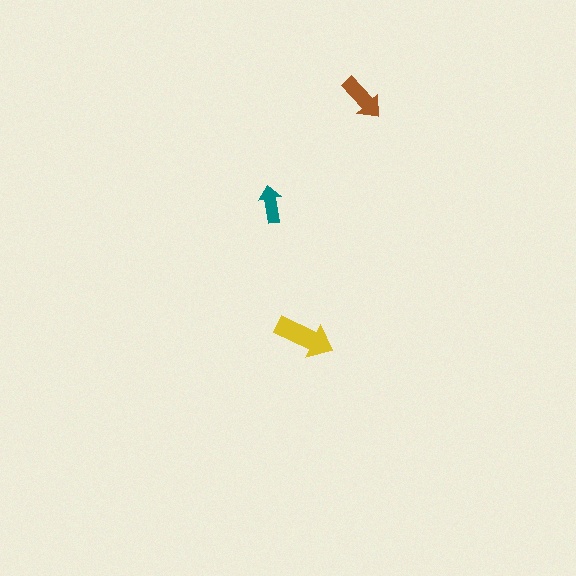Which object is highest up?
The brown arrow is topmost.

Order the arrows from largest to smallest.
the yellow one, the brown one, the teal one.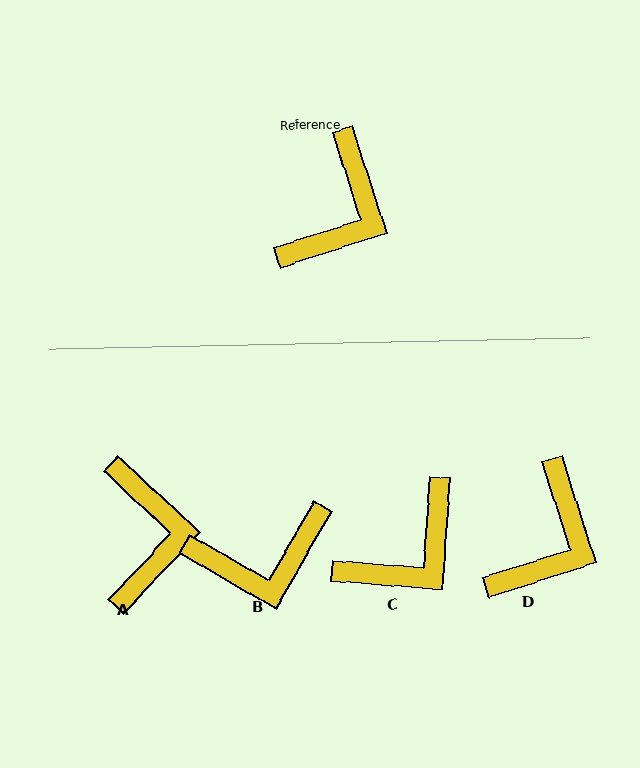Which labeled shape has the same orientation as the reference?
D.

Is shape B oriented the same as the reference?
No, it is off by about 48 degrees.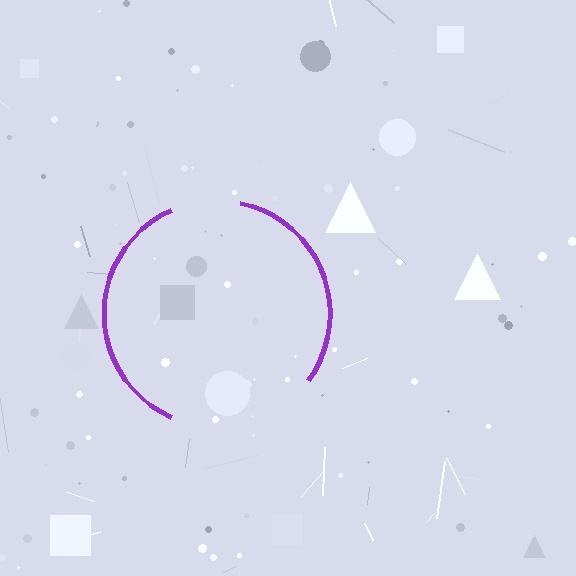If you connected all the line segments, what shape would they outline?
They would outline a circle.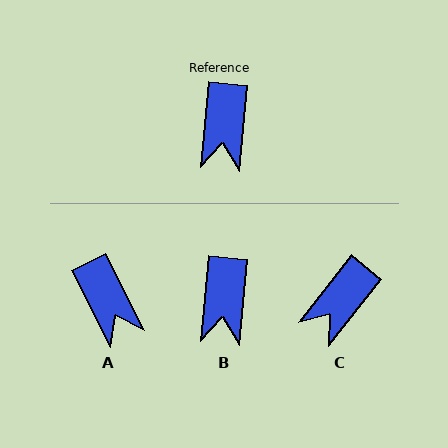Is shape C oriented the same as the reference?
No, it is off by about 33 degrees.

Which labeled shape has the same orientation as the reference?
B.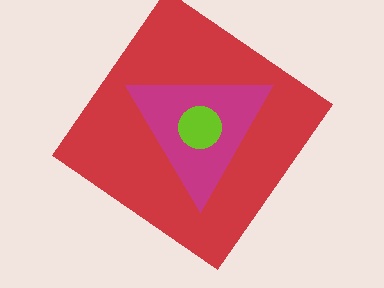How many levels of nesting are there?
3.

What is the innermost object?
The lime circle.